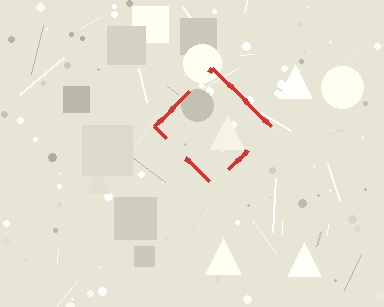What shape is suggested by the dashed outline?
The dashed outline suggests a diamond.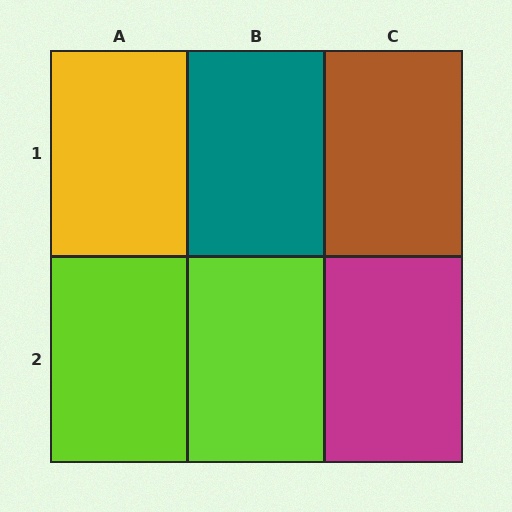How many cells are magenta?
1 cell is magenta.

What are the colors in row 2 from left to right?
Lime, lime, magenta.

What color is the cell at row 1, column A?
Yellow.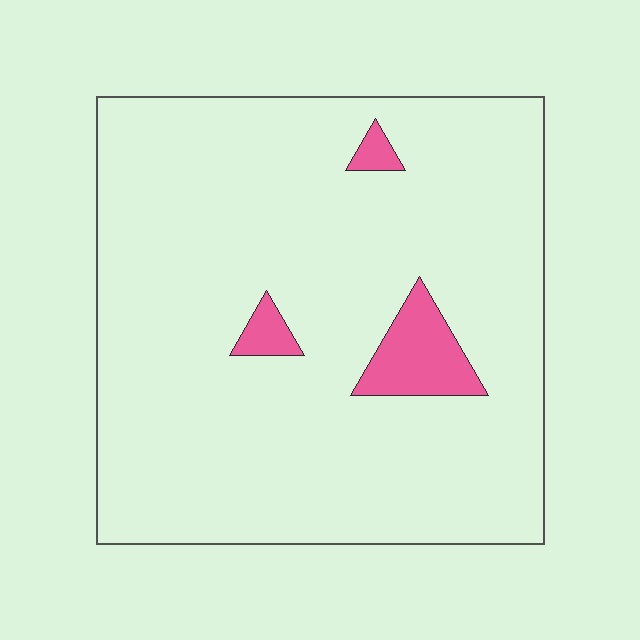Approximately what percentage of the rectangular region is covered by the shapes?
Approximately 5%.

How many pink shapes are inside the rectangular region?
3.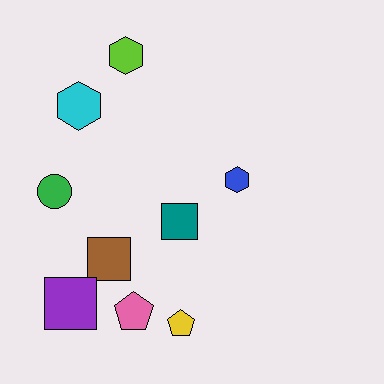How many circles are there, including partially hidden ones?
There is 1 circle.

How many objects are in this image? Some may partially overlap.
There are 9 objects.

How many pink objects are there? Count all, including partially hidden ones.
There is 1 pink object.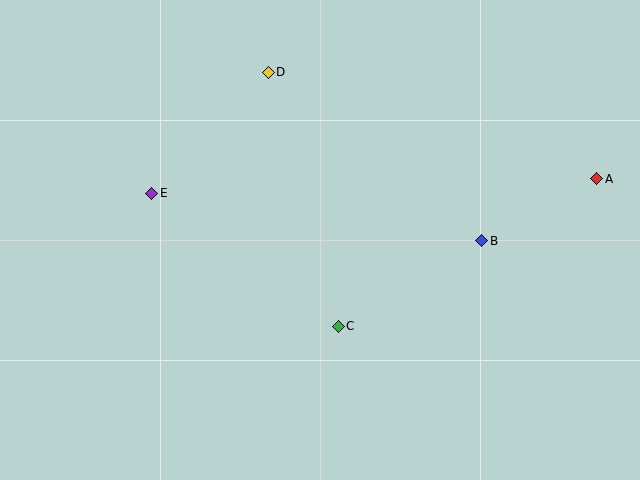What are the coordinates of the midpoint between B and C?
The midpoint between B and C is at (410, 284).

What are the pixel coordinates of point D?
Point D is at (268, 72).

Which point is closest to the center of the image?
Point C at (338, 327) is closest to the center.